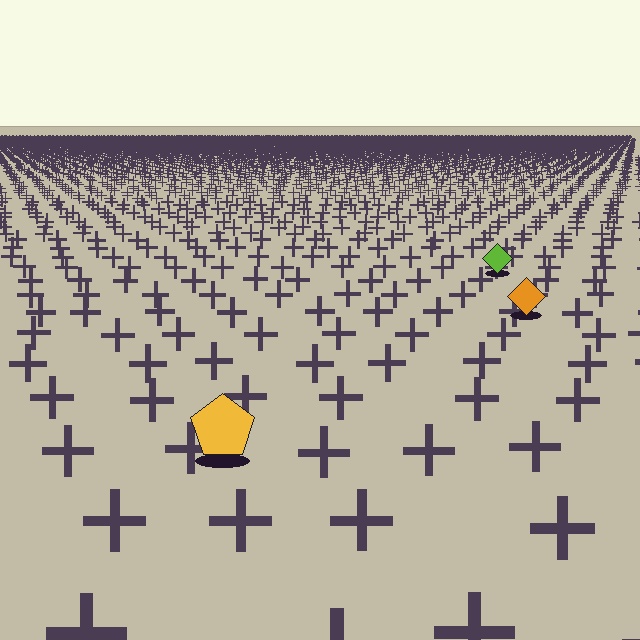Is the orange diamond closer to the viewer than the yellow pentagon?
No. The yellow pentagon is closer — you can tell from the texture gradient: the ground texture is coarser near it.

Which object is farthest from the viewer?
The lime diamond is farthest from the viewer. It appears smaller and the ground texture around it is denser.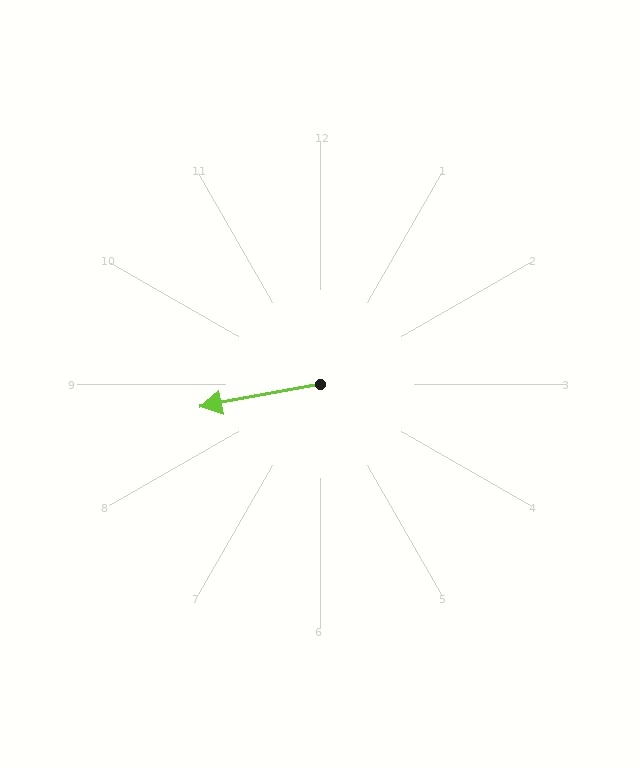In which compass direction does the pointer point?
West.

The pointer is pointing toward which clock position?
Roughly 9 o'clock.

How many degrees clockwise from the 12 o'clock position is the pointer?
Approximately 260 degrees.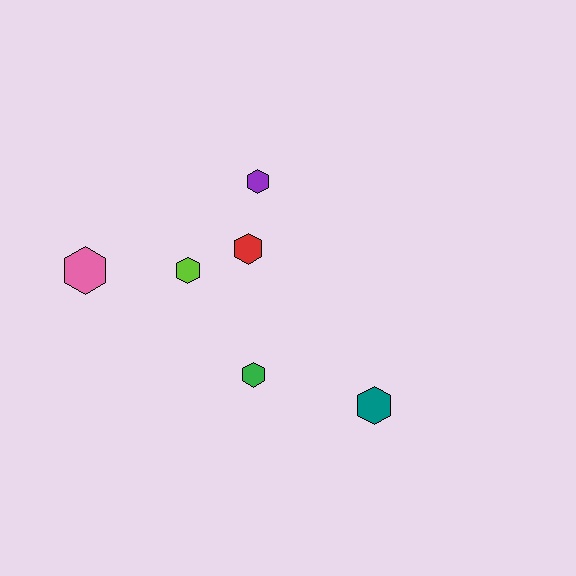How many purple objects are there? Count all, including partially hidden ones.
There is 1 purple object.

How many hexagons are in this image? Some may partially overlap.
There are 6 hexagons.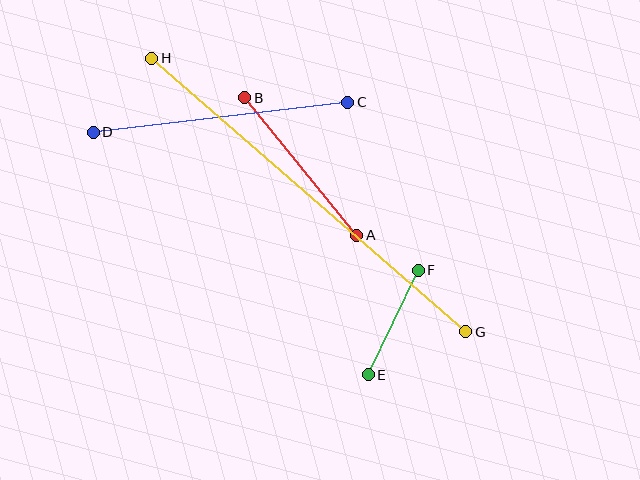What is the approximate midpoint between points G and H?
The midpoint is at approximately (309, 195) pixels.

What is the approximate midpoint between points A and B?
The midpoint is at approximately (301, 166) pixels.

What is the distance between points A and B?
The distance is approximately 177 pixels.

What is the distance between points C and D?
The distance is approximately 256 pixels.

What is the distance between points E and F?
The distance is approximately 115 pixels.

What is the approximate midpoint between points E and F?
The midpoint is at approximately (393, 323) pixels.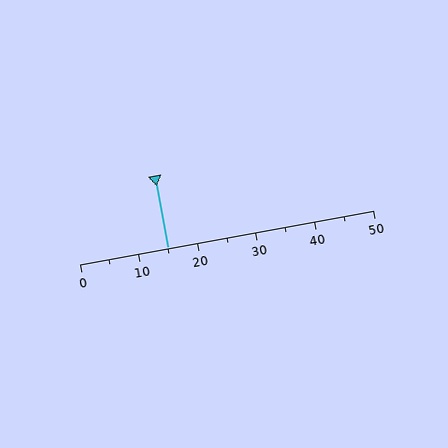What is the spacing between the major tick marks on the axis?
The major ticks are spaced 10 apart.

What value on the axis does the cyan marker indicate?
The marker indicates approximately 15.